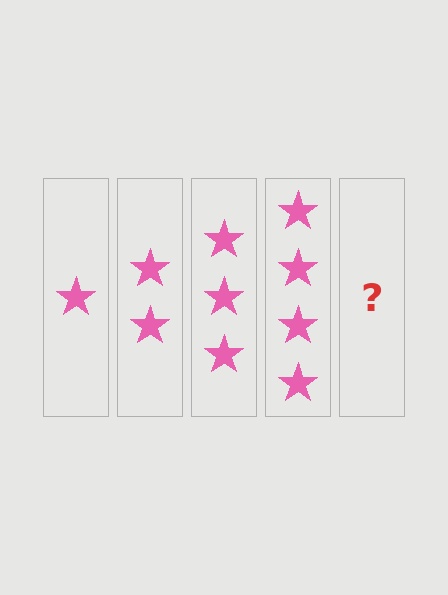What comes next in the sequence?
The next element should be 5 stars.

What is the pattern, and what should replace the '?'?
The pattern is that each step adds one more star. The '?' should be 5 stars.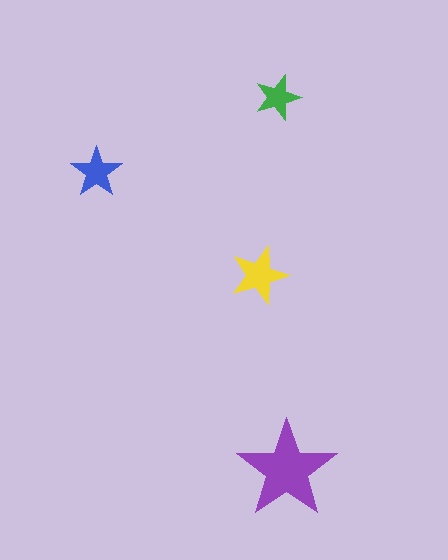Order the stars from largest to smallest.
the purple one, the yellow one, the blue one, the green one.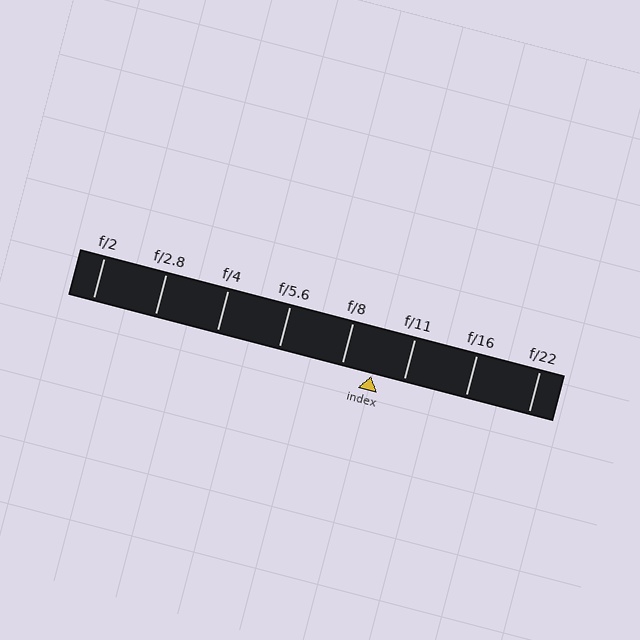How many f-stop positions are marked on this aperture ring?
There are 8 f-stop positions marked.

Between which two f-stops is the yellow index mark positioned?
The index mark is between f/8 and f/11.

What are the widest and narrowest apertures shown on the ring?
The widest aperture shown is f/2 and the narrowest is f/22.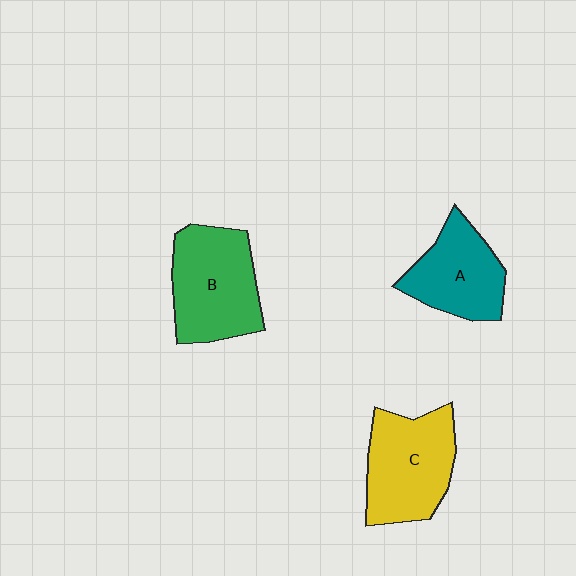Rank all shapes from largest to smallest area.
From largest to smallest: B (green), C (yellow), A (teal).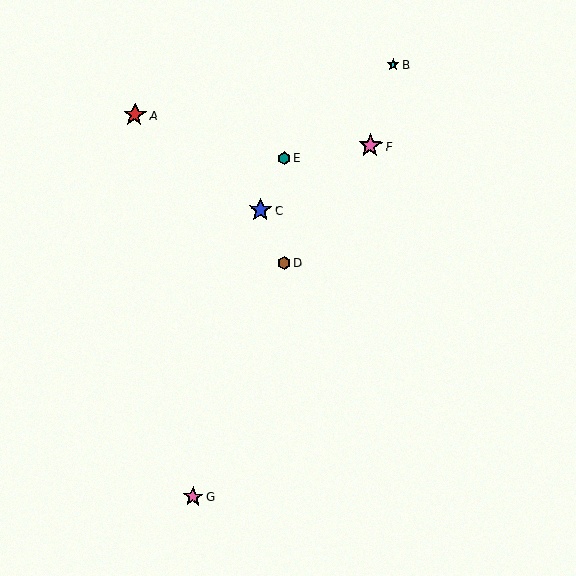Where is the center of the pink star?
The center of the pink star is at (193, 497).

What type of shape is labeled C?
Shape C is a blue star.